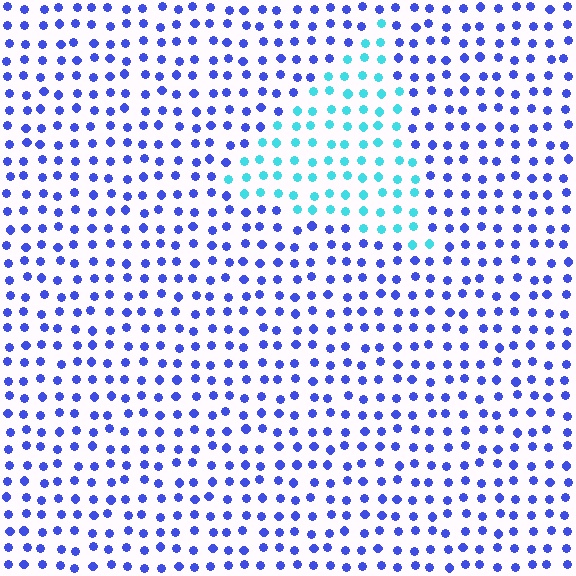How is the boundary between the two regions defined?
The boundary is defined purely by a slight shift in hue (about 52 degrees). Spacing, size, and orientation are identical on both sides.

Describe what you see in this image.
The image is filled with small blue elements in a uniform arrangement. A triangle-shaped region is visible where the elements are tinted to a slightly different hue, forming a subtle color boundary.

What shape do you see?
I see a triangle.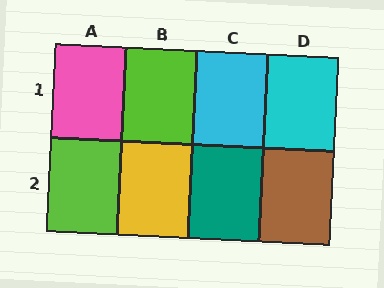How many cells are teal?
1 cell is teal.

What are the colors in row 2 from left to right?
Lime, yellow, teal, brown.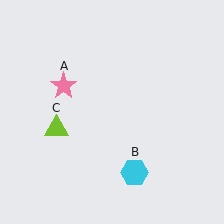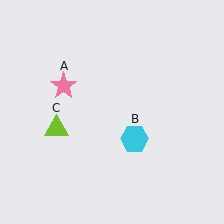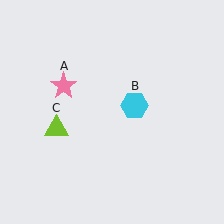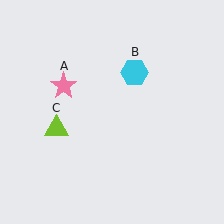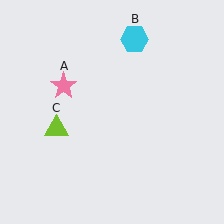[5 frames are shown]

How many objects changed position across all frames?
1 object changed position: cyan hexagon (object B).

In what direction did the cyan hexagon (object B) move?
The cyan hexagon (object B) moved up.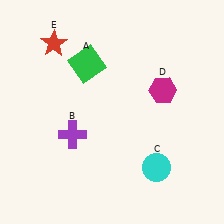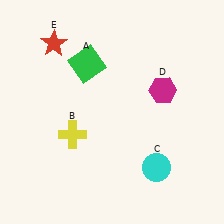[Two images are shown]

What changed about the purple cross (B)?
In Image 1, B is purple. In Image 2, it changed to yellow.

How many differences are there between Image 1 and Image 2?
There is 1 difference between the two images.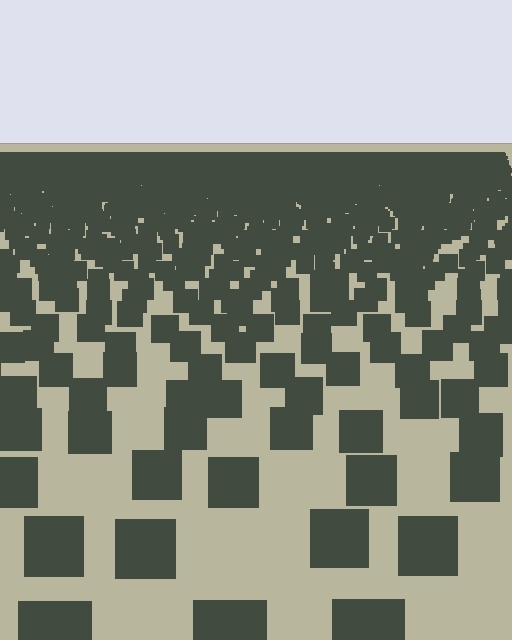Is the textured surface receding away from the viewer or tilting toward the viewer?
The surface is receding away from the viewer. Texture elements get smaller and denser toward the top.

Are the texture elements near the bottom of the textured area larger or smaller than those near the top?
Larger. Near the bottom, elements are closer to the viewer and appear at a bigger on-screen size.